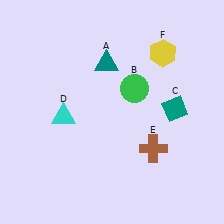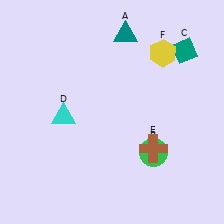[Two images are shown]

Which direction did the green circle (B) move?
The green circle (B) moved down.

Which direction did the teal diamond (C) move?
The teal diamond (C) moved up.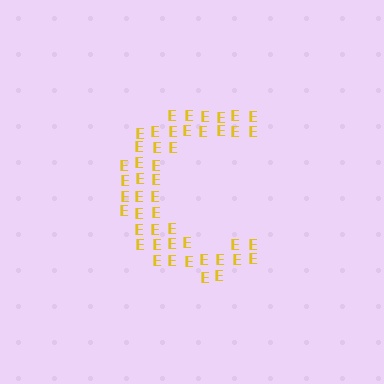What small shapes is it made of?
It is made of small letter E's.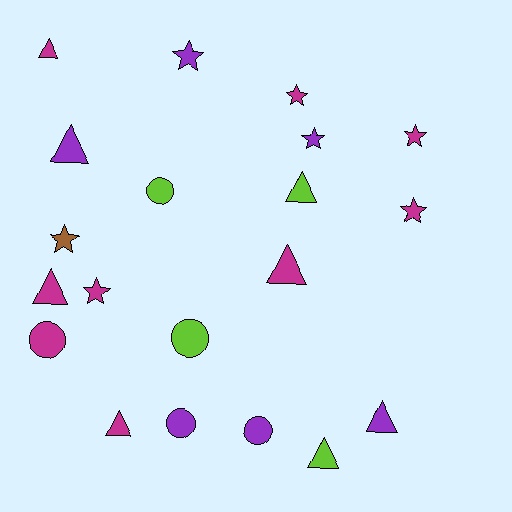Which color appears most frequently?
Magenta, with 9 objects.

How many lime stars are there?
There are no lime stars.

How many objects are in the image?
There are 20 objects.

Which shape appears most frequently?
Triangle, with 8 objects.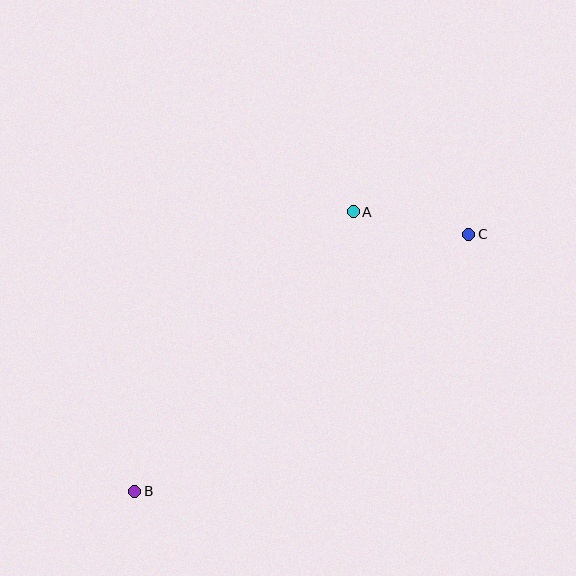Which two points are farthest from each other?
Points B and C are farthest from each other.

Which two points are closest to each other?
Points A and C are closest to each other.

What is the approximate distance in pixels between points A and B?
The distance between A and B is approximately 354 pixels.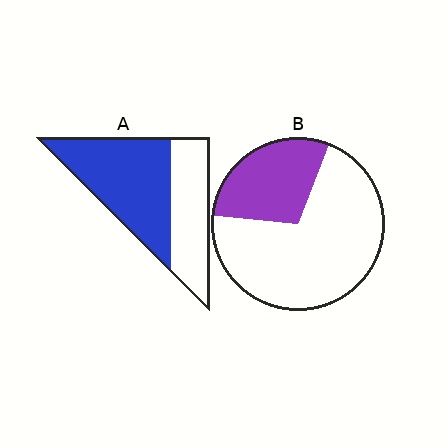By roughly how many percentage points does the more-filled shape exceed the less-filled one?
By roughly 30 percentage points (A over B).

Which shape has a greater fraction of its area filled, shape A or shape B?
Shape A.